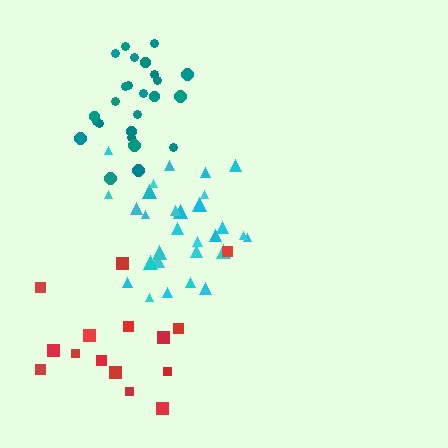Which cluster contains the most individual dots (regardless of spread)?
Cyan (29).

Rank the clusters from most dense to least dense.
teal, cyan, red.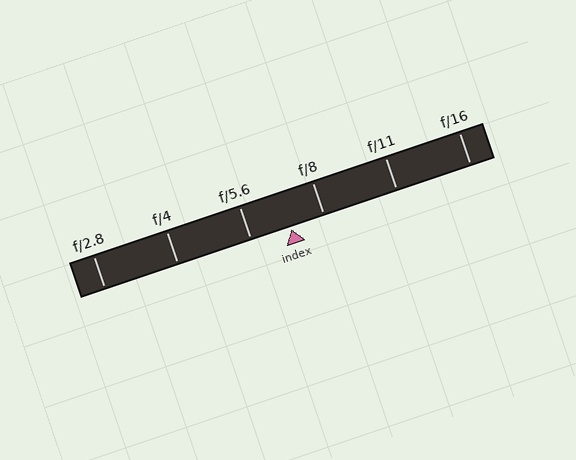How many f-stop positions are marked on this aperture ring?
There are 6 f-stop positions marked.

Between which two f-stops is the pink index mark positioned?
The index mark is between f/5.6 and f/8.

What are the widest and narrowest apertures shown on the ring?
The widest aperture shown is f/2.8 and the narrowest is f/16.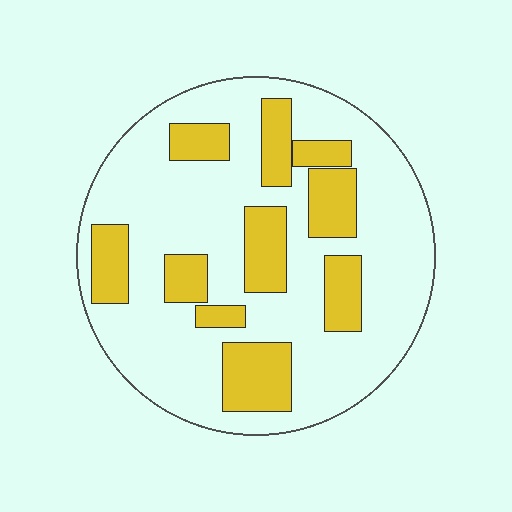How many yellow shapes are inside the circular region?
10.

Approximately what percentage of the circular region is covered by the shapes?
Approximately 30%.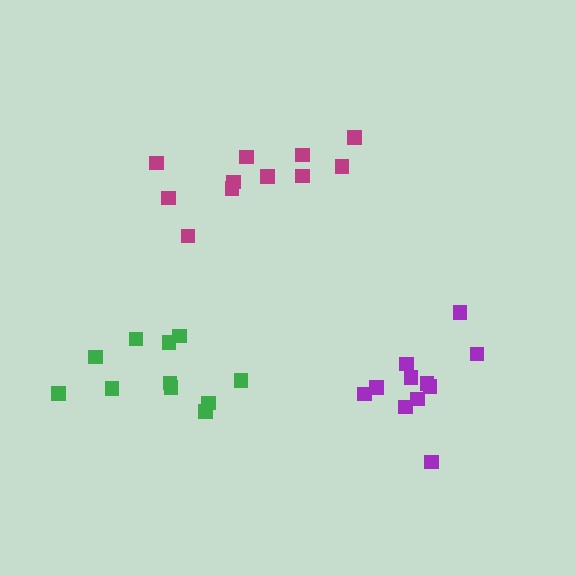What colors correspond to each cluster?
The clusters are colored: green, magenta, purple.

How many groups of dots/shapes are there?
There are 3 groups.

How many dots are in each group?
Group 1: 11 dots, Group 2: 11 dots, Group 3: 11 dots (33 total).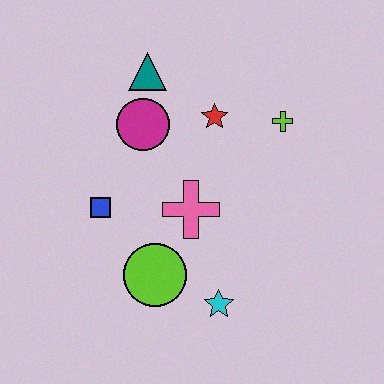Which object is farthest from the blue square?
The lime cross is farthest from the blue square.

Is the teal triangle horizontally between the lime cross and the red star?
No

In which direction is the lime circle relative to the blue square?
The lime circle is below the blue square.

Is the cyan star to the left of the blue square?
No